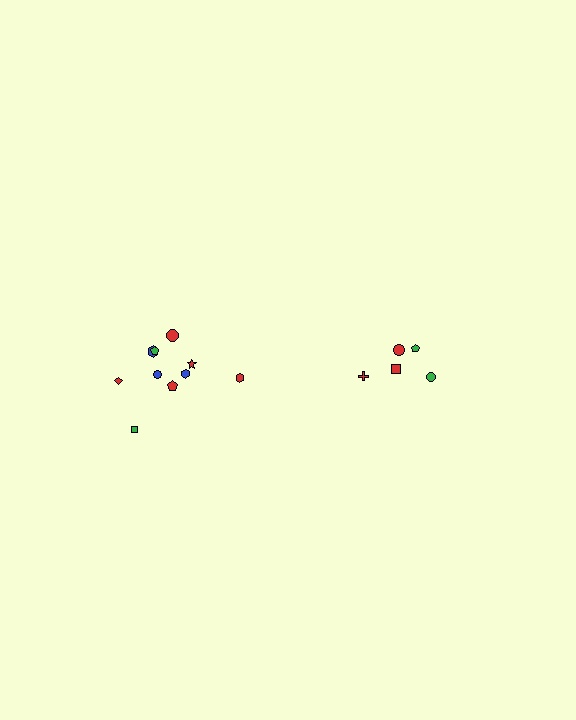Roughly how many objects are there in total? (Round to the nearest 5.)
Roughly 15 objects in total.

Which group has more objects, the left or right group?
The left group.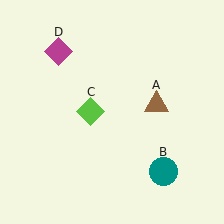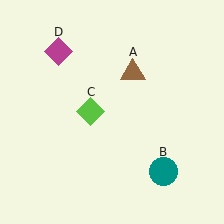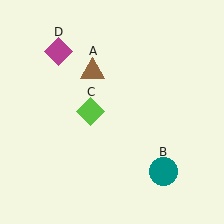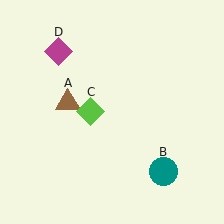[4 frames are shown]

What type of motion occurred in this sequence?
The brown triangle (object A) rotated counterclockwise around the center of the scene.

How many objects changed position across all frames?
1 object changed position: brown triangle (object A).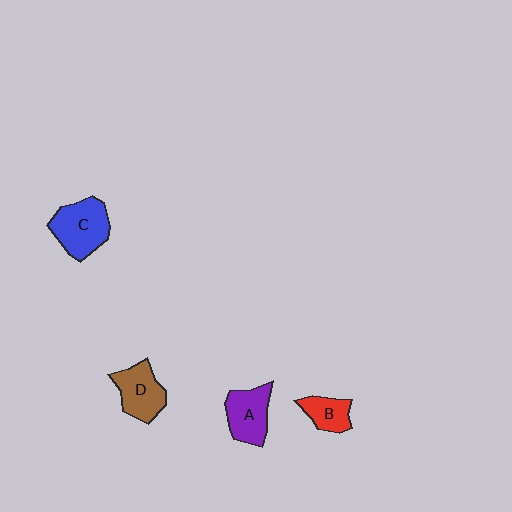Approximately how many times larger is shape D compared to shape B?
Approximately 1.5 times.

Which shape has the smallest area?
Shape B (red).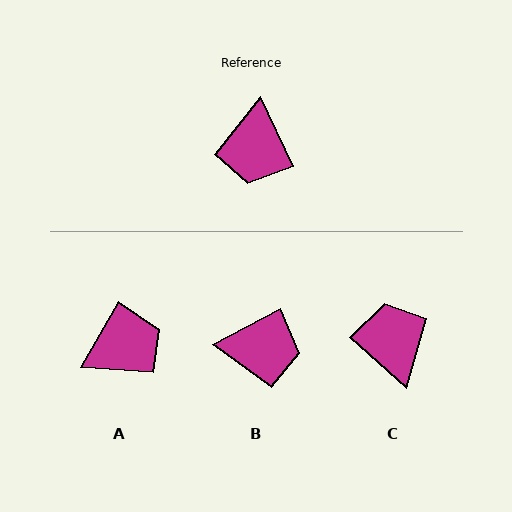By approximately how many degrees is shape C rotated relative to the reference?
Approximately 158 degrees clockwise.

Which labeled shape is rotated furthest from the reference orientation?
C, about 158 degrees away.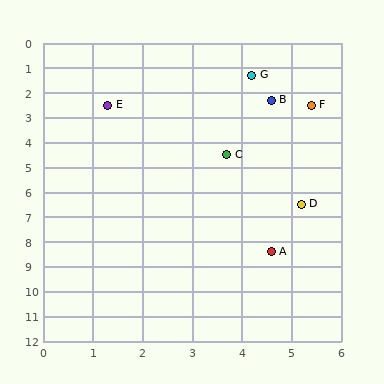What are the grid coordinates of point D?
Point D is at approximately (5.2, 6.5).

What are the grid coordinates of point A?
Point A is at approximately (4.6, 8.4).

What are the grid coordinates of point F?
Point F is at approximately (5.4, 2.5).